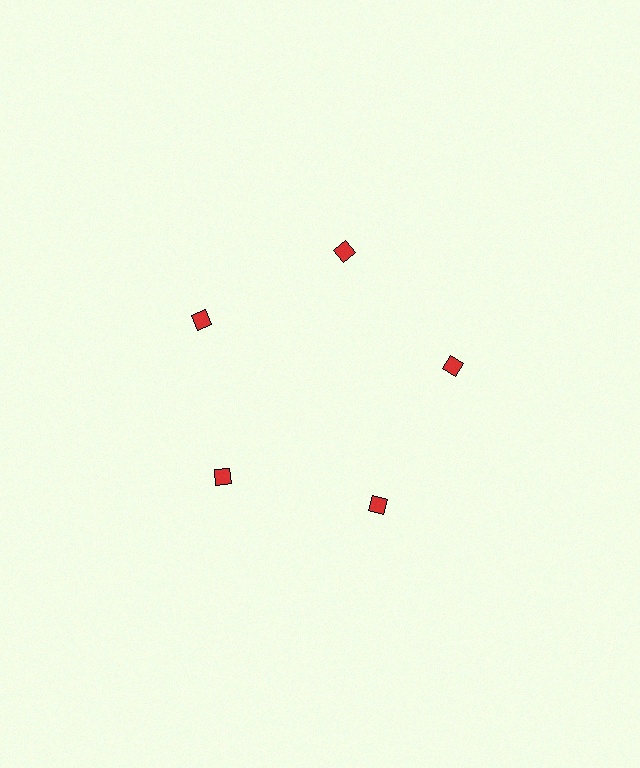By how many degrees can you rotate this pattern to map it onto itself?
The pattern maps onto itself every 72 degrees of rotation.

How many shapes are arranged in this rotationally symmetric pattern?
There are 5 shapes, arranged in 5 groups of 1.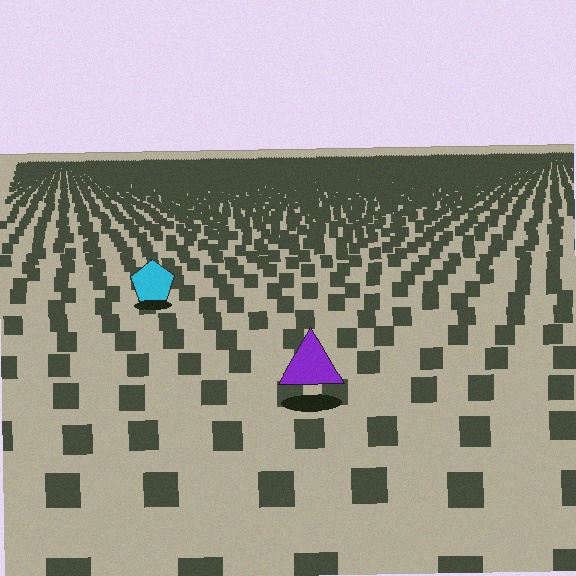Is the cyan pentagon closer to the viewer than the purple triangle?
No. The purple triangle is closer — you can tell from the texture gradient: the ground texture is coarser near it.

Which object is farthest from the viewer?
The cyan pentagon is farthest from the viewer. It appears smaller and the ground texture around it is denser.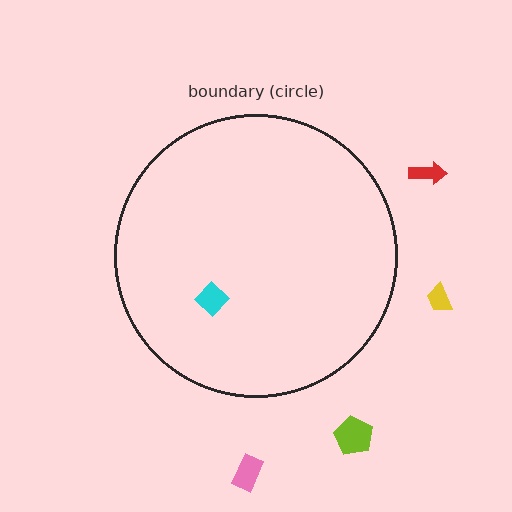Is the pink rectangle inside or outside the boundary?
Outside.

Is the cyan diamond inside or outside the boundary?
Inside.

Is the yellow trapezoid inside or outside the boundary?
Outside.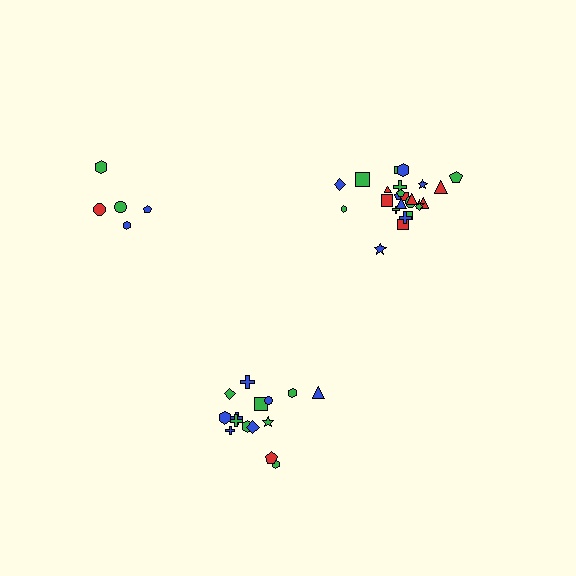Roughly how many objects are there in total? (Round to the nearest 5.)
Roughly 45 objects in total.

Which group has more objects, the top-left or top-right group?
The top-right group.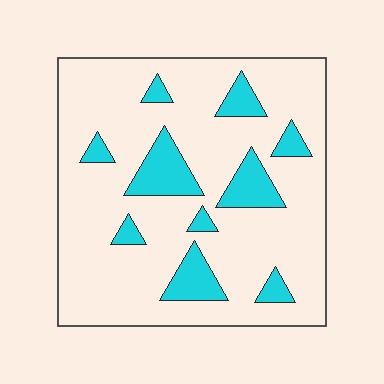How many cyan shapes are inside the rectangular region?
10.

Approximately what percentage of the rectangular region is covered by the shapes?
Approximately 15%.